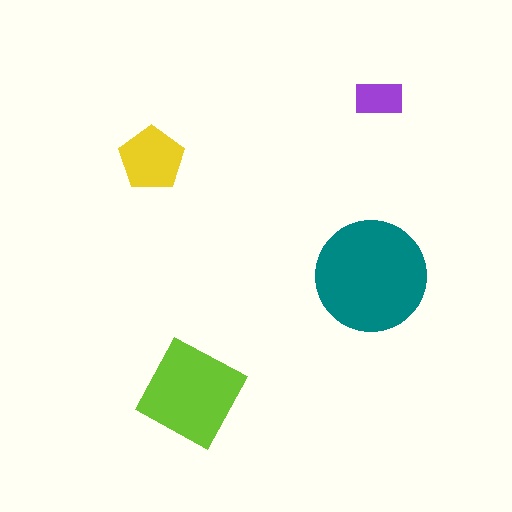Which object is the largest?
The teal circle.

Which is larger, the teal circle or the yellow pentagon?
The teal circle.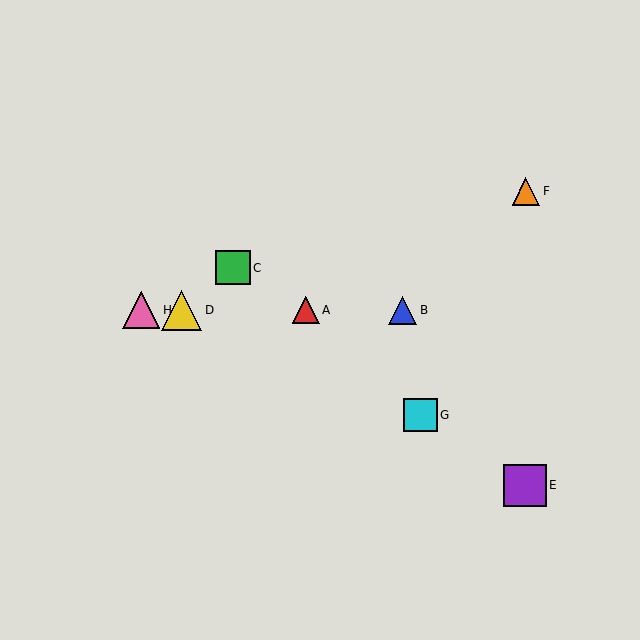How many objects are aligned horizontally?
4 objects (A, B, D, H) are aligned horizontally.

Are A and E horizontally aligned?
No, A is at y≈310 and E is at y≈485.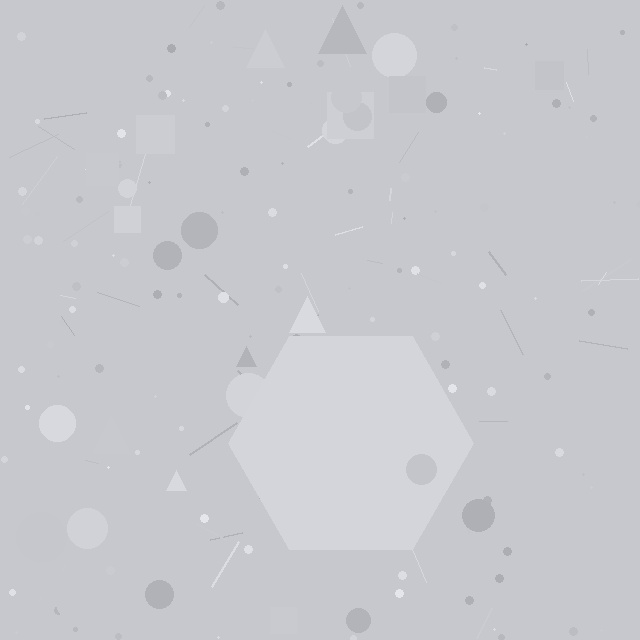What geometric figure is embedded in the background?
A hexagon is embedded in the background.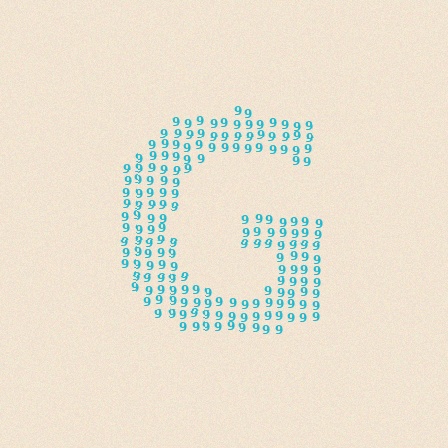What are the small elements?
The small elements are digit 9's.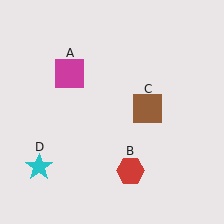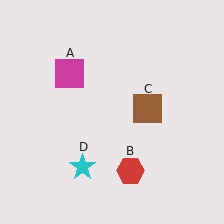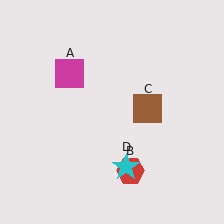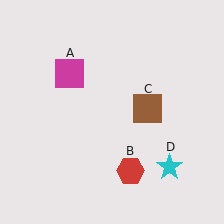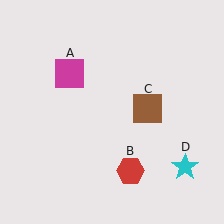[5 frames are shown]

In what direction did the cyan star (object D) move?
The cyan star (object D) moved right.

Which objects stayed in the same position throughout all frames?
Magenta square (object A) and red hexagon (object B) and brown square (object C) remained stationary.